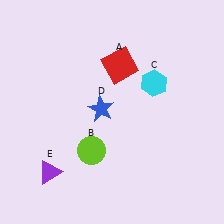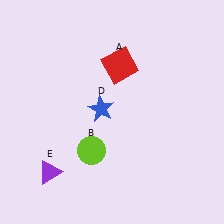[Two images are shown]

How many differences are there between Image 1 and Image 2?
There is 1 difference between the two images.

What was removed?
The cyan hexagon (C) was removed in Image 2.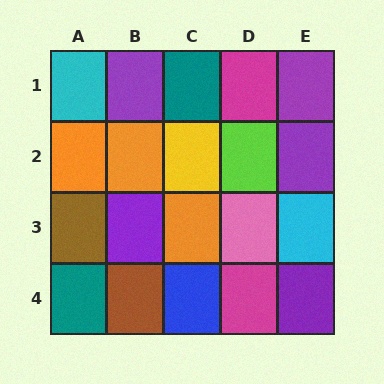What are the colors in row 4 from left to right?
Teal, brown, blue, magenta, purple.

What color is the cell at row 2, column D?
Lime.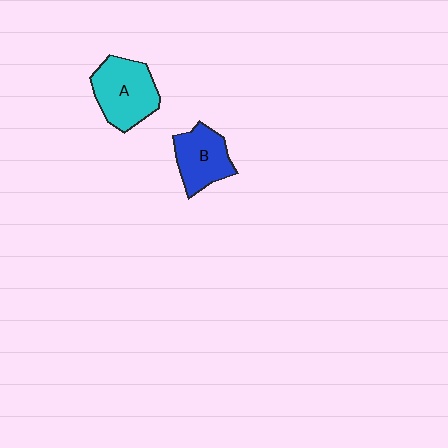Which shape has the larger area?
Shape A (cyan).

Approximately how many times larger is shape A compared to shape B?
Approximately 1.2 times.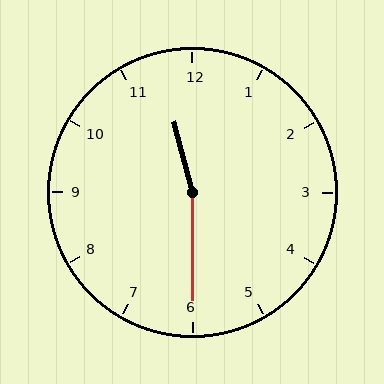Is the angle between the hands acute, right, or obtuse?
It is obtuse.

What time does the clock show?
11:30.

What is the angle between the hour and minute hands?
Approximately 165 degrees.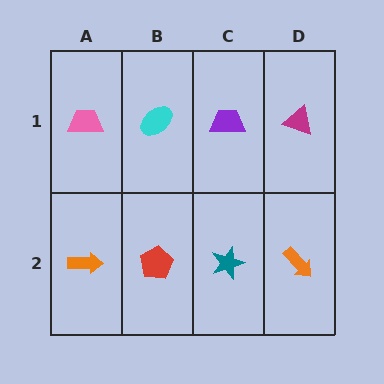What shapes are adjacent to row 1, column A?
An orange arrow (row 2, column A), a cyan ellipse (row 1, column B).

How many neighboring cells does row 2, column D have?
2.